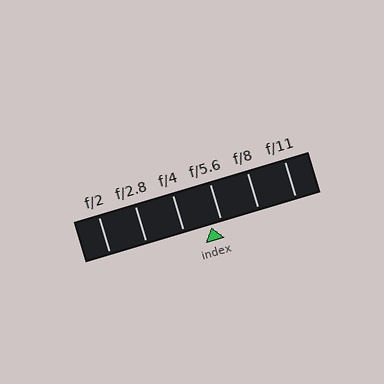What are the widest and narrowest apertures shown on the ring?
The widest aperture shown is f/2 and the narrowest is f/11.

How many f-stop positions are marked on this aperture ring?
There are 6 f-stop positions marked.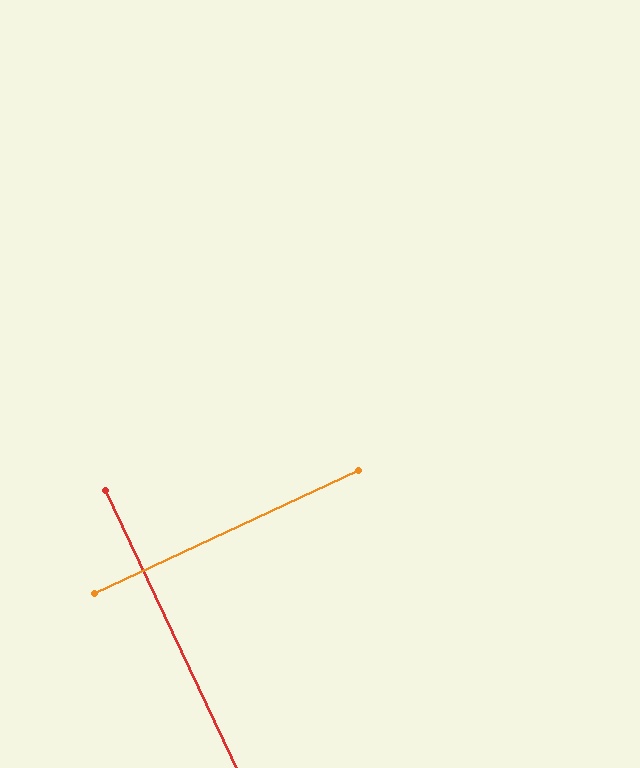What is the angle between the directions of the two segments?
Approximately 90 degrees.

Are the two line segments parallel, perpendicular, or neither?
Perpendicular — they meet at approximately 90°.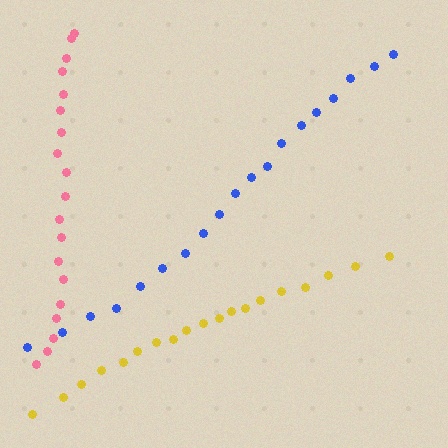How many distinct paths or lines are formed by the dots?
There are 3 distinct paths.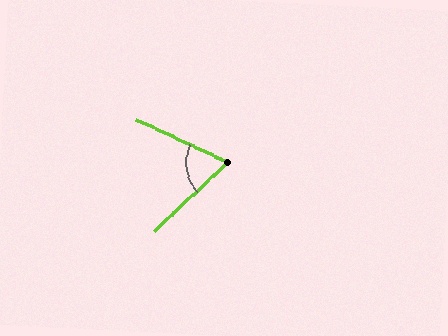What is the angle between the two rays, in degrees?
Approximately 68 degrees.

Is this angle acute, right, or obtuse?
It is acute.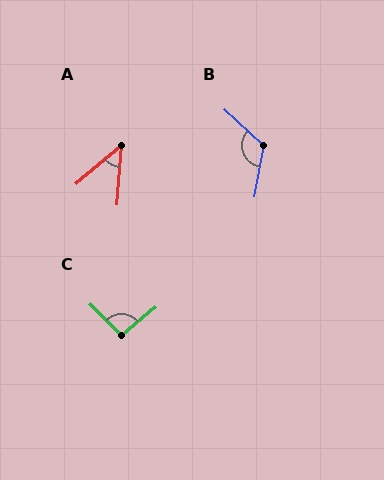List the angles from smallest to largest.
A (45°), C (95°), B (122°).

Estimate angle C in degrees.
Approximately 95 degrees.